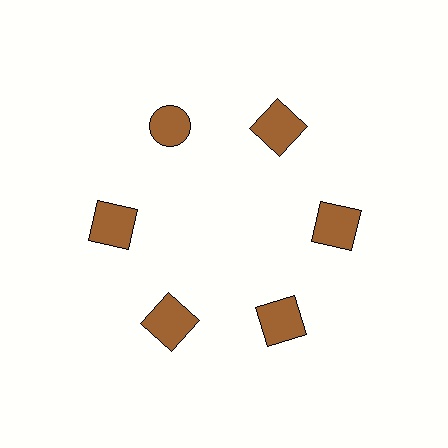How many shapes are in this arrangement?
There are 6 shapes arranged in a ring pattern.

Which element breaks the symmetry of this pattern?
The brown circle at roughly the 11 o'clock position breaks the symmetry. All other shapes are brown squares.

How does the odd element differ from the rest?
It has a different shape: circle instead of square.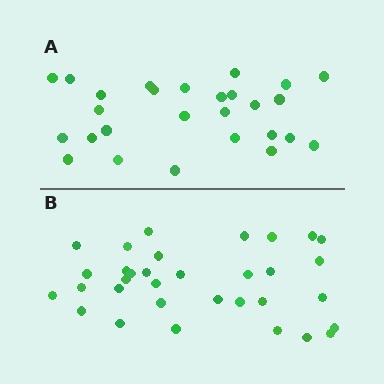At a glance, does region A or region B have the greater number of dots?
Region B (the bottom region) has more dots.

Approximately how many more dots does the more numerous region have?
Region B has about 6 more dots than region A.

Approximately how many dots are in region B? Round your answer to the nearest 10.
About 30 dots. (The exact count is 33, which rounds to 30.)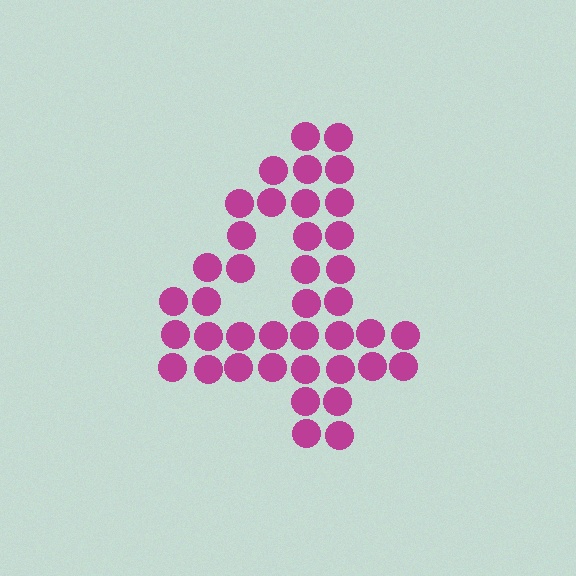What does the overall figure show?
The overall figure shows the digit 4.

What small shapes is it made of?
It is made of small circles.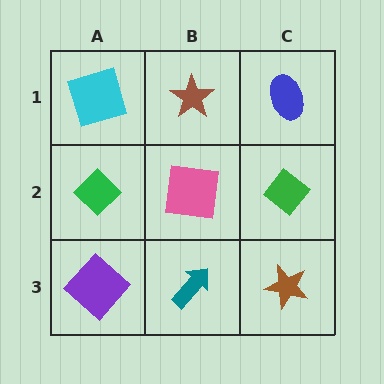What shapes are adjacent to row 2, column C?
A blue ellipse (row 1, column C), a brown star (row 3, column C), a pink square (row 2, column B).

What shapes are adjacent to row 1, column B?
A pink square (row 2, column B), a cyan square (row 1, column A), a blue ellipse (row 1, column C).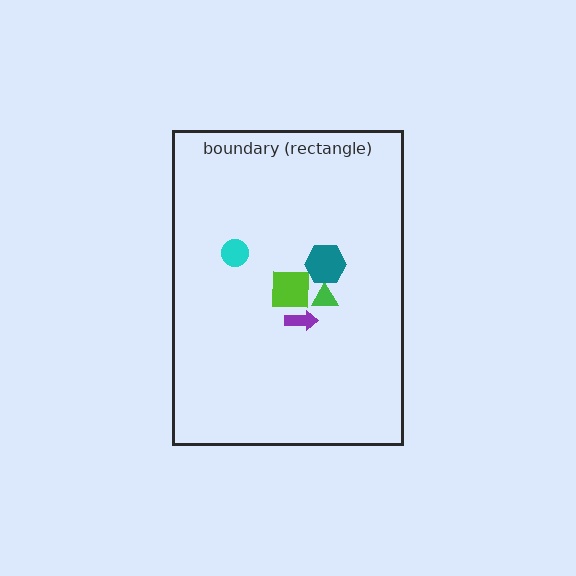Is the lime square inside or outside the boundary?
Inside.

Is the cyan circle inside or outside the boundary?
Inside.